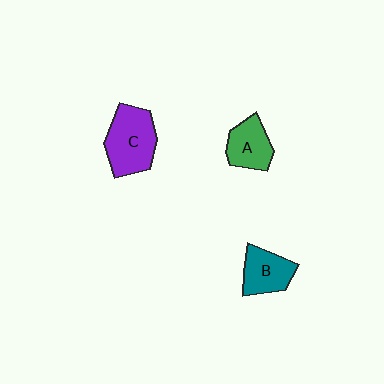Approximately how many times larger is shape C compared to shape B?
Approximately 1.5 times.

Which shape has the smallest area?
Shape A (green).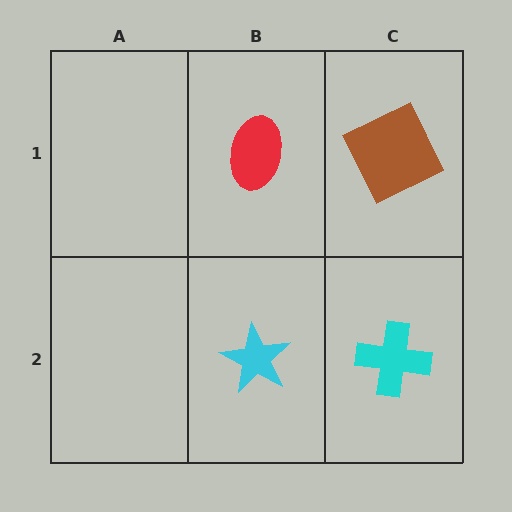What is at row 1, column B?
A red ellipse.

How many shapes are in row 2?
2 shapes.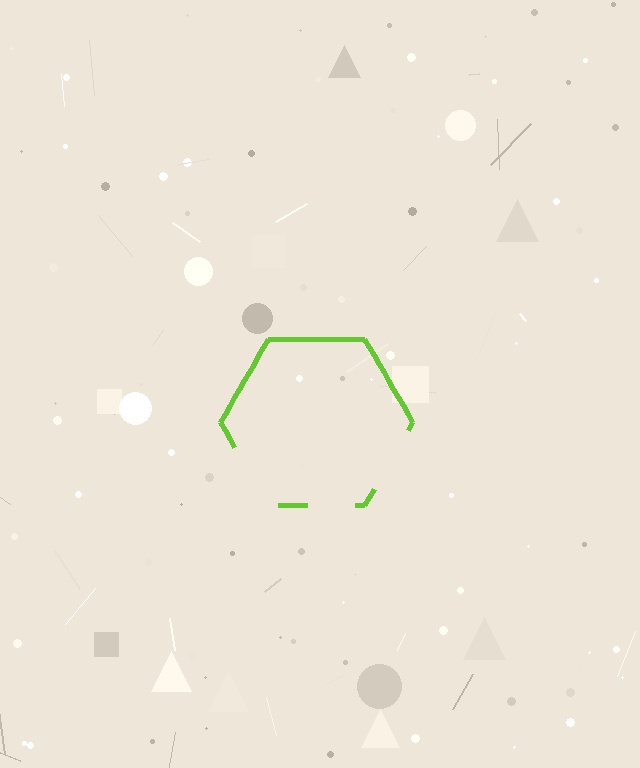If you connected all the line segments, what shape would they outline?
They would outline a hexagon.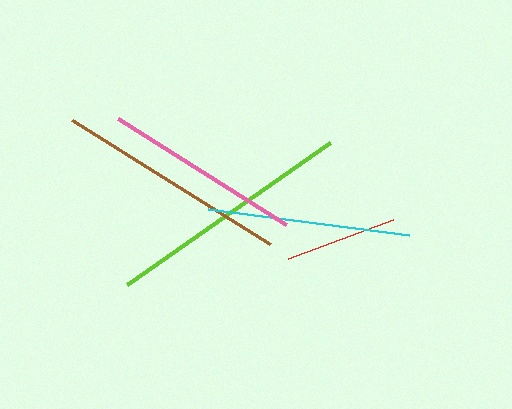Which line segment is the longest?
The lime line is the longest at approximately 248 pixels.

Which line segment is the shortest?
The red line is the shortest at approximately 111 pixels.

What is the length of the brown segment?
The brown segment is approximately 233 pixels long.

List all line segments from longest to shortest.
From longest to shortest: lime, brown, cyan, pink, red.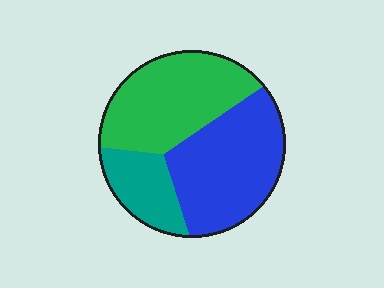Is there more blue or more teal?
Blue.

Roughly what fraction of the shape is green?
Green takes up about two fifths (2/5) of the shape.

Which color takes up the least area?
Teal, at roughly 20%.